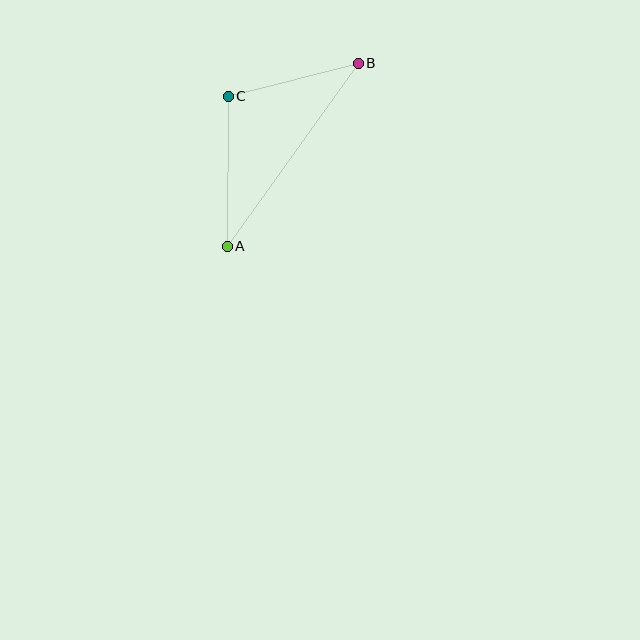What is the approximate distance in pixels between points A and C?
The distance between A and C is approximately 150 pixels.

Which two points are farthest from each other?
Points A and B are farthest from each other.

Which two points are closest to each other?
Points B and C are closest to each other.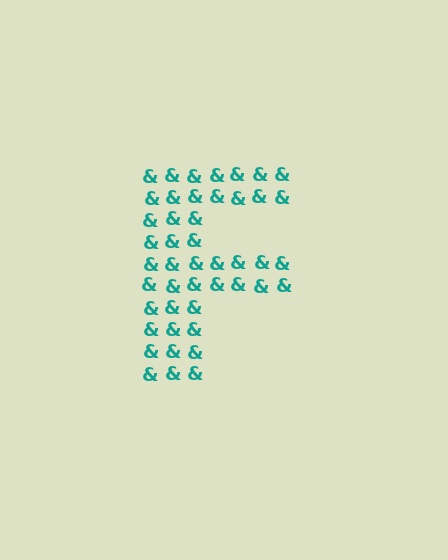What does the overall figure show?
The overall figure shows the letter F.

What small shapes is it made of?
It is made of small ampersands.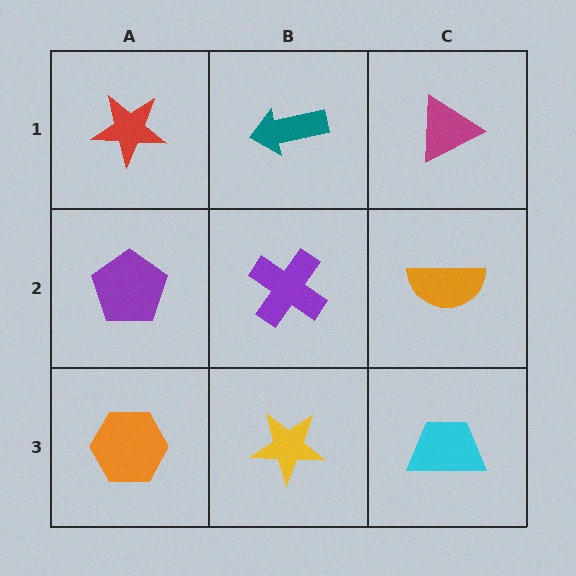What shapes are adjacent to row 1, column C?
An orange semicircle (row 2, column C), a teal arrow (row 1, column B).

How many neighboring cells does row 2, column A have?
3.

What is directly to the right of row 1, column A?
A teal arrow.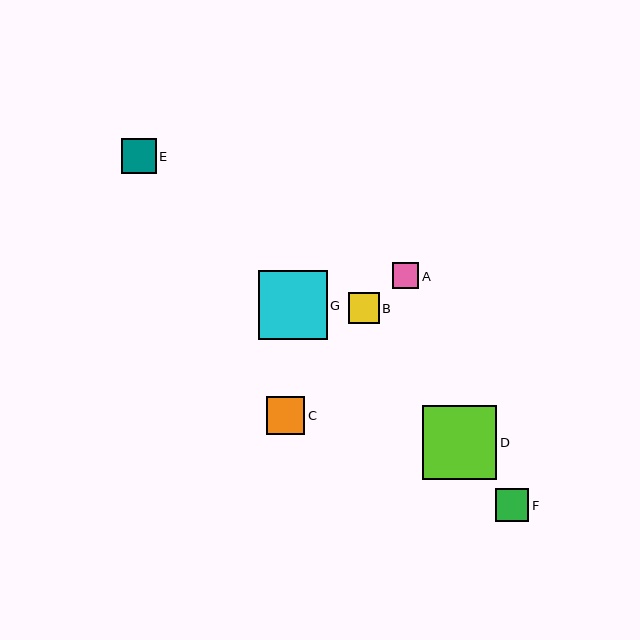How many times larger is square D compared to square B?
Square D is approximately 2.4 times the size of square B.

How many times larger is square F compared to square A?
Square F is approximately 1.3 times the size of square A.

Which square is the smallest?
Square A is the smallest with a size of approximately 26 pixels.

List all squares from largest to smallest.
From largest to smallest: D, G, C, E, F, B, A.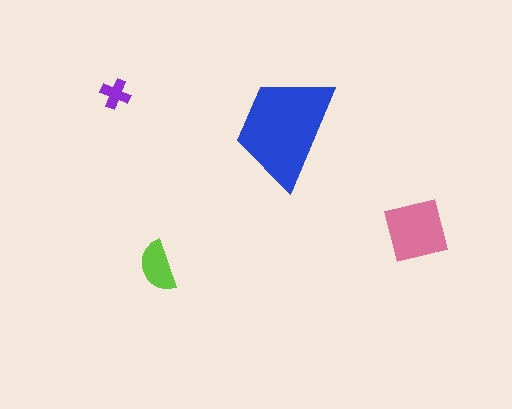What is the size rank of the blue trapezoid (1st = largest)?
1st.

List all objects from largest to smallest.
The blue trapezoid, the pink square, the lime semicircle, the purple cross.